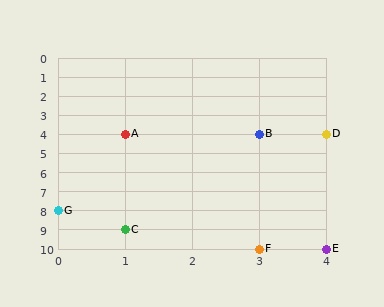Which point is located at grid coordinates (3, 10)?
Point F is at (3, 10).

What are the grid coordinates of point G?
Point G is at grid coordinates (0, 8).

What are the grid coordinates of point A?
Point A is at grid coordinates (1, 4).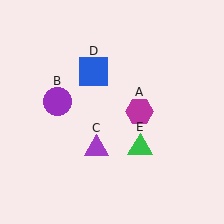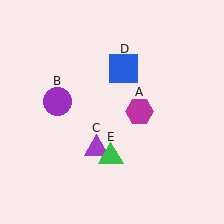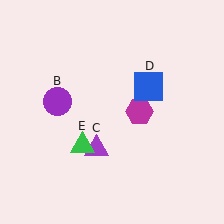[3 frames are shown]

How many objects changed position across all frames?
2 objects changed position: blue square (object D), green triangle (object E).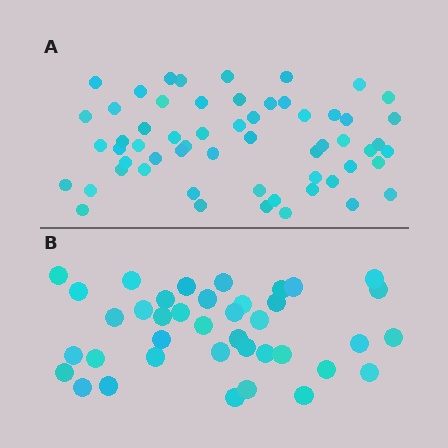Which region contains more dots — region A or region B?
Region A (the top region) has more dots.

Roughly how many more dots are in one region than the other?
Region A has approximately 20 more dots than region B.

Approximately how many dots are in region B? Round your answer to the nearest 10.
About 40 dots. (The exact count is 39, which rounds to 40.)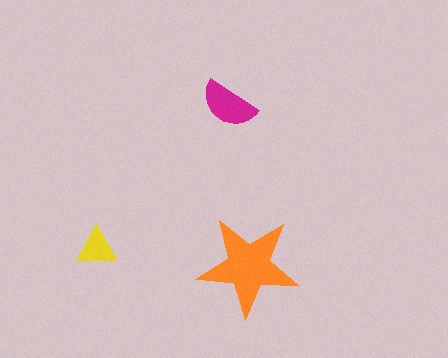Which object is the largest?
The orange star.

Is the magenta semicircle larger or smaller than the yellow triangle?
Larger.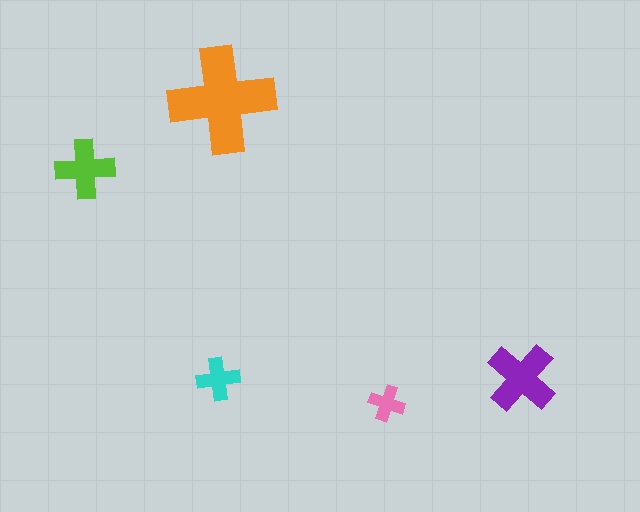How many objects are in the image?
There are 5 objects in the image.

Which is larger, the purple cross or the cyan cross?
The purple one.